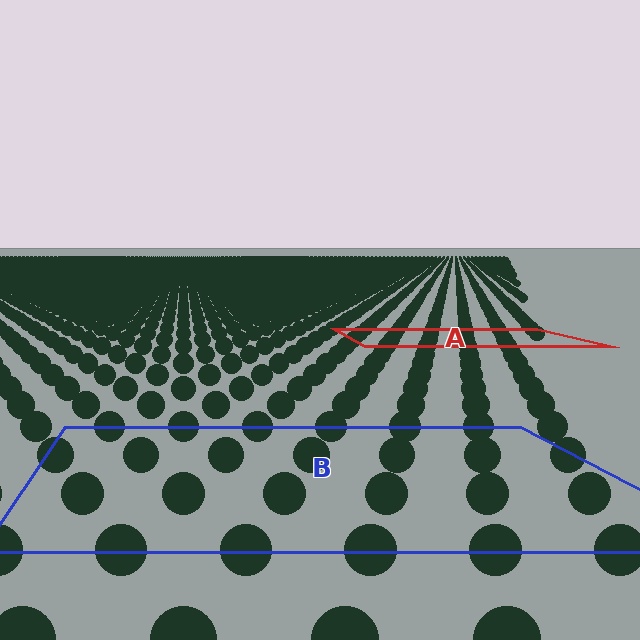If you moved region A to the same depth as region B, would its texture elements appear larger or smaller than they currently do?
They would appear larger. At a closer depth, the same texture elements are projected at a bigger on-screen size.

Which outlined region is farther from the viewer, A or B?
Region A is farther from the viewer — the texture elements inside it appear smaller and more densely packed.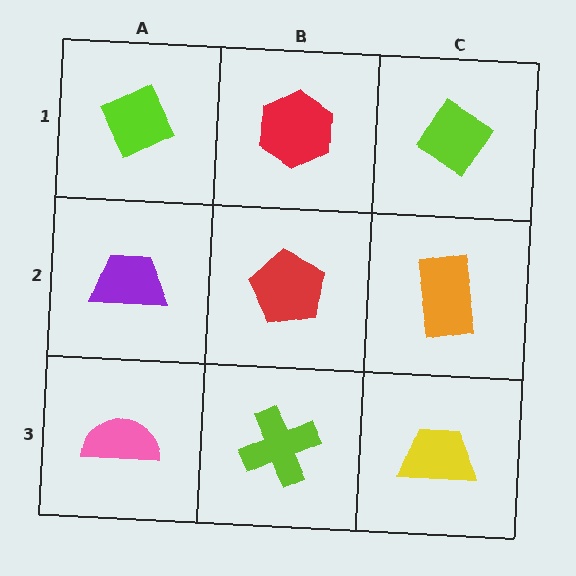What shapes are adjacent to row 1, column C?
An orange rectangle (row 2, column C), a red hexagon (row 1, column B).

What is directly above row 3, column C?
An orange rectangle.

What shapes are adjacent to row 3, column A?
A purple trapezoid (row 2, column A), a lime cross (row 3, column B).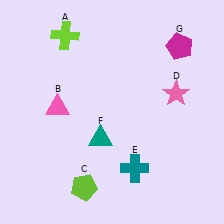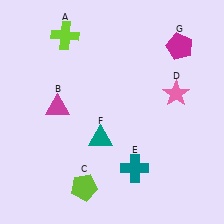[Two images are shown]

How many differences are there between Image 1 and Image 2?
There is 1 difference between the two images.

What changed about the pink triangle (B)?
In Image 1, B is pink. In Image 2, it changed to magenta.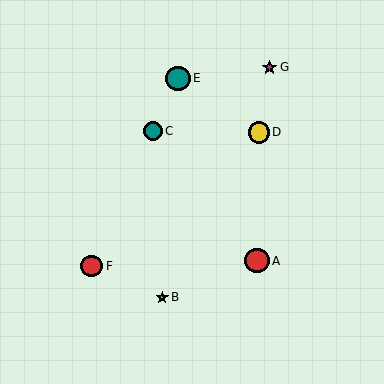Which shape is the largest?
The red circle (labeled A) is the largest.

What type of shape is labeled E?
Shape E is a teal circle.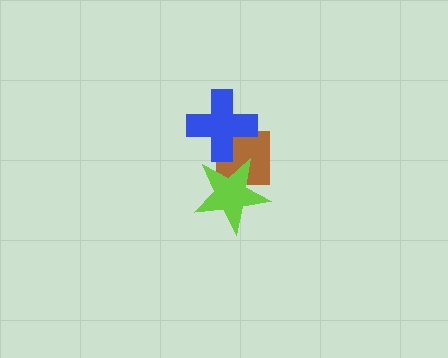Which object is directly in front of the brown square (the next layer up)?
The lime star is directly in front of the brown square.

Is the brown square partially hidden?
Yes, it is partially covered by another shape.